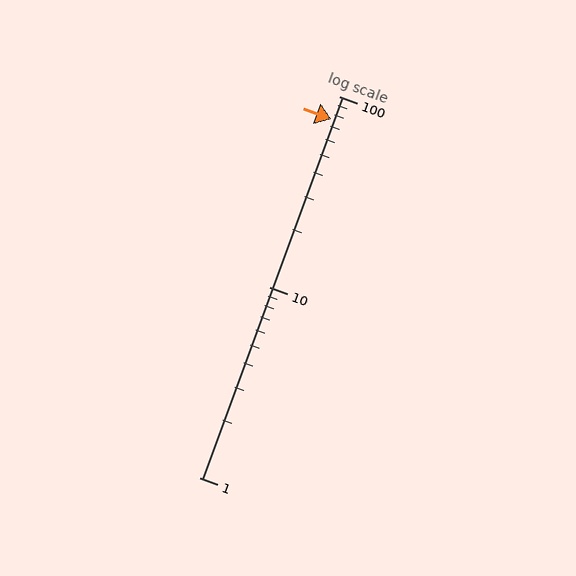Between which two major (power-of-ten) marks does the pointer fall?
The pointer is between 10 and 100.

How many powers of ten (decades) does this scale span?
The scale spans 2 decades, from 1 to 100.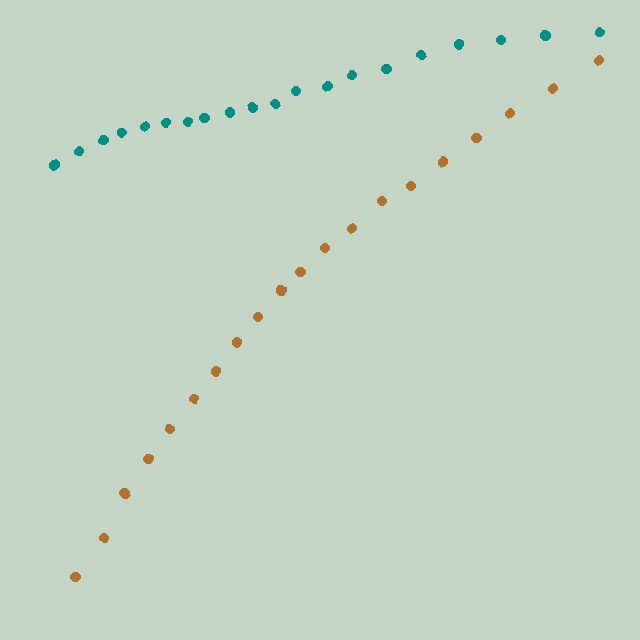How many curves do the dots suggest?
There are 2 distinct paths.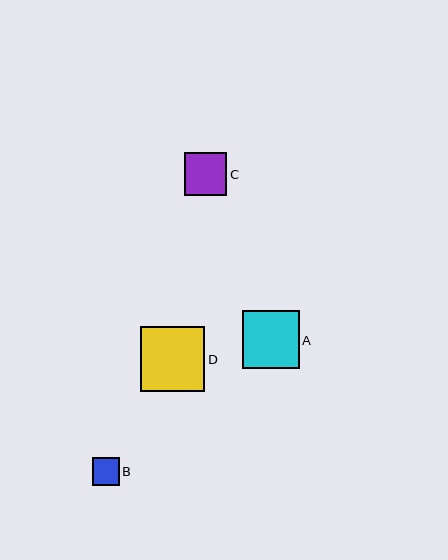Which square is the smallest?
Square B is the smallest with a size of approximately 27 pixels.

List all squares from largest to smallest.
From largest to smallest: D, A, C, B.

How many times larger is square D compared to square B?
Square D is approximately 2.4 times the size of square B.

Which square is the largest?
Square D is the largest with a size of approximately 65 pixels.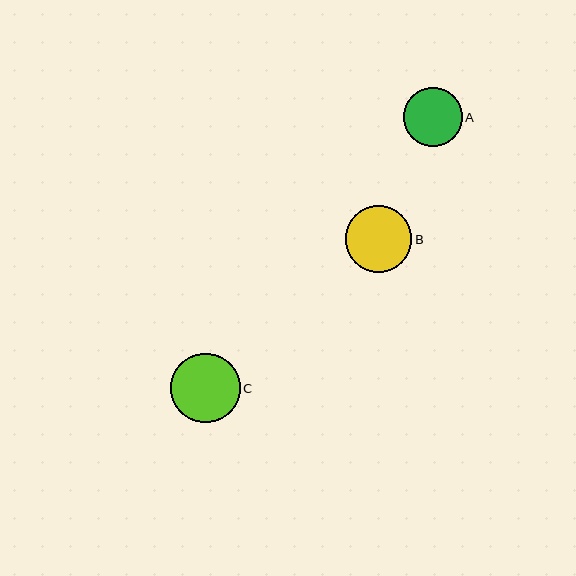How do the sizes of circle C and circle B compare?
Circle C and circle B are approximately the same size.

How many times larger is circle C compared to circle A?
Circle C is approximately 1.2 times the size of circle A.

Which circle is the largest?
Circle C is the largest with a size of approximately 70 pixels.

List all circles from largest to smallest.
From largest to smallest: C, B, A.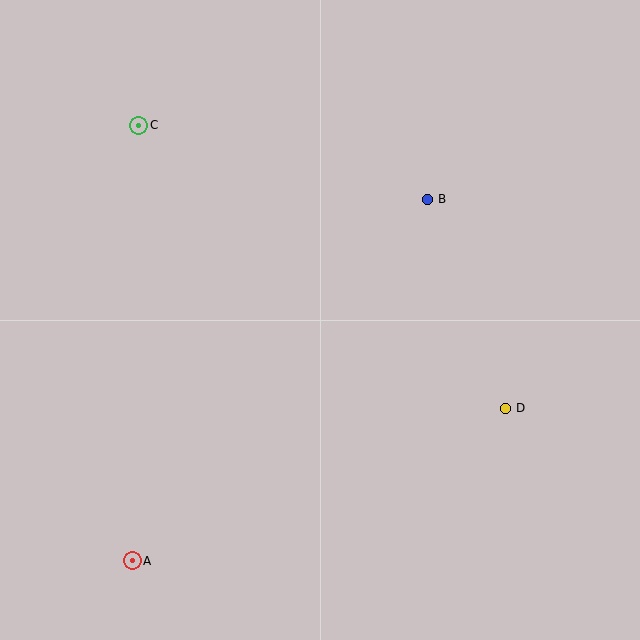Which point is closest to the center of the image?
Point B at (427, 199) is closest to the center.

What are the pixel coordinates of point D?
Point D is at (505, 408).